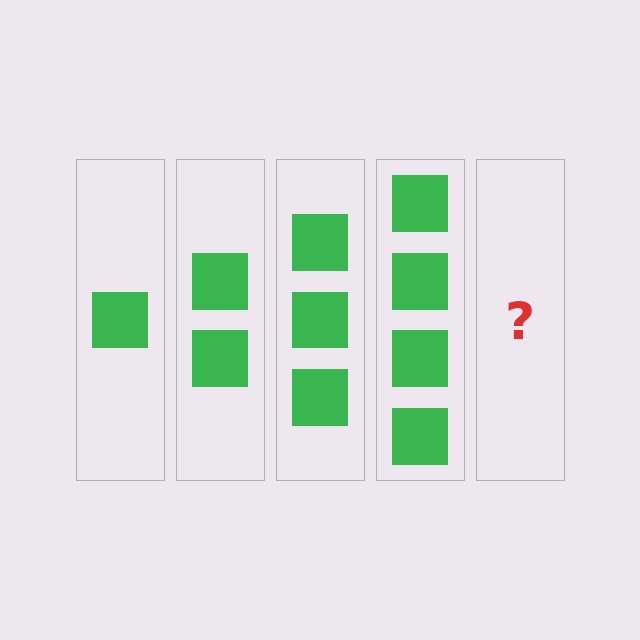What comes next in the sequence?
The next element should be 5 squares.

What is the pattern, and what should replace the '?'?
The pattern is that each step adds one more square. The '?' should be 5 squares.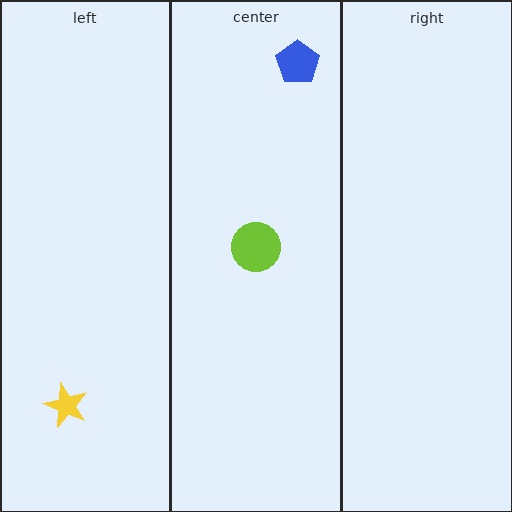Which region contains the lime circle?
The center region.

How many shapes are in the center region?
2.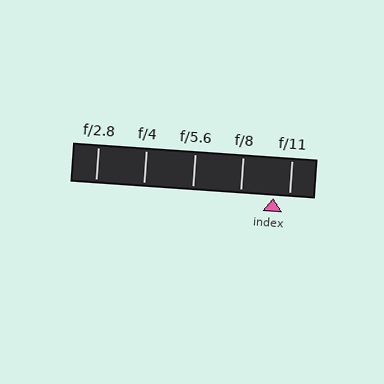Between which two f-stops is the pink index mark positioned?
The index mark is between f/8 and f/11.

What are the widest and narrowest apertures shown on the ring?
The widest aperture shown is f/2.8 and the narrowest is f/11.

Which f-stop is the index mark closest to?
The index mark is closest to f/11.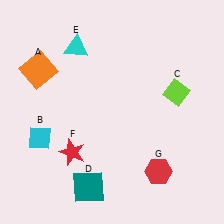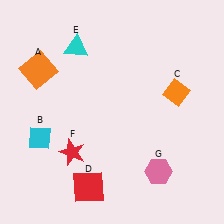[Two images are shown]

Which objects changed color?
C changed from lime to orange. D changed from teal to red. G changed from red to pink.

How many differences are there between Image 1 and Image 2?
There are 3 differences between the two images.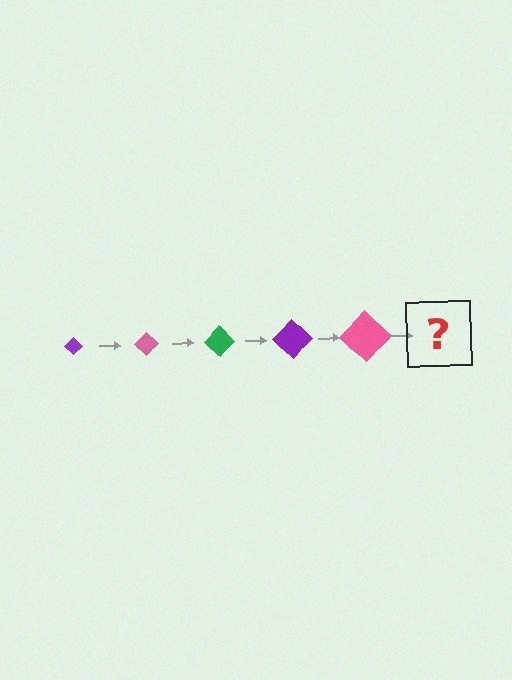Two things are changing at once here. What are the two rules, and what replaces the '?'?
The two rules are that the diamond grows larger each step and the color cycles through purple, pink, and green. The '?' should be a green diamond, larger than the previous one.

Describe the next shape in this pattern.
It should be a green diamond, larger than the previous one.